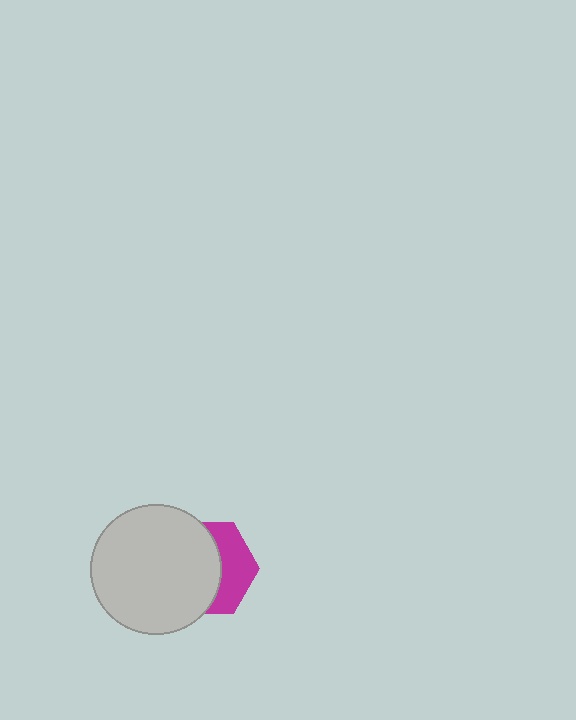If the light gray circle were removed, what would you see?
You would see the complete magenta hexagon.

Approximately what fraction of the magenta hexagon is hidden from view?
Roughly 61% of the magenta hexagon is hidden behind the light gray circle.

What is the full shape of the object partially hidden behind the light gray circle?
The partially hidden object is a magenta hexagon.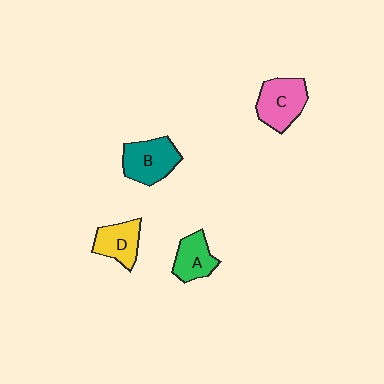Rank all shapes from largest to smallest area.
From largest to smallest: C (pink), B (teal), D (yellow), A (green).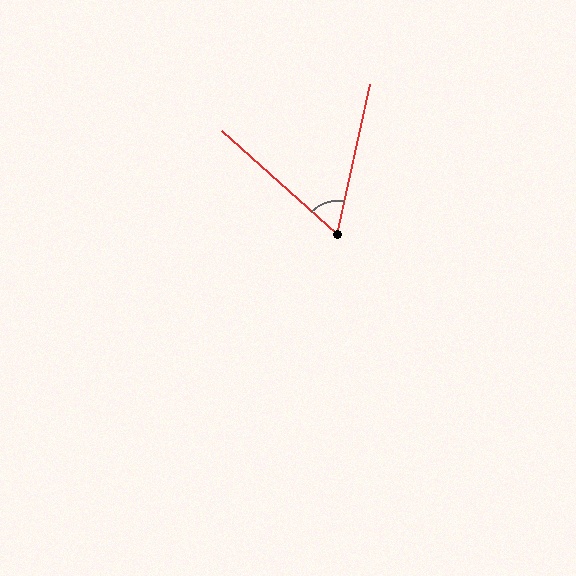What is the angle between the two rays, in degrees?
Approximately 61 degrees.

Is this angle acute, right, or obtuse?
It is acute.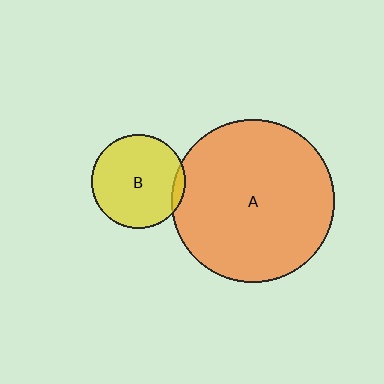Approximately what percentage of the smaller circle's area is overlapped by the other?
Approximately 5%.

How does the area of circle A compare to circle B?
Approximately 3.0 times.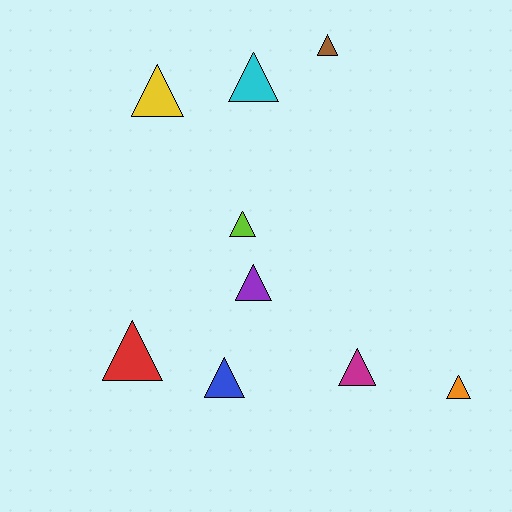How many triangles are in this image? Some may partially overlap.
There are 9 triangles.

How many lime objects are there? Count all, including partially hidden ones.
There is 1 lime object.